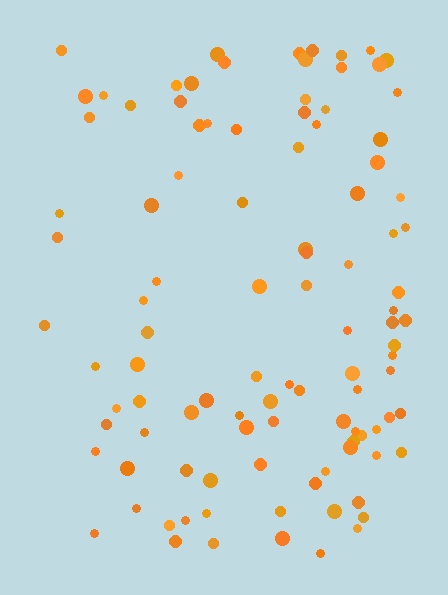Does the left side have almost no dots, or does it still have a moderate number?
Still a moderate number, just noticeably fewer than the right.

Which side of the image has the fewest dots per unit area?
The left.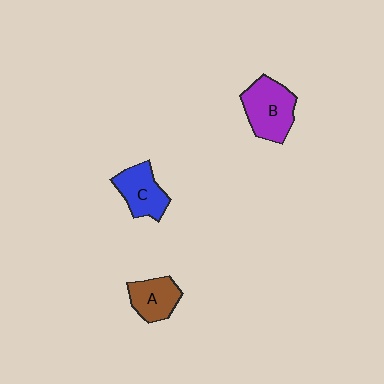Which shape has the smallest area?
Shape A (brown).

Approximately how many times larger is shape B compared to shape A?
Approximately 1.4 times.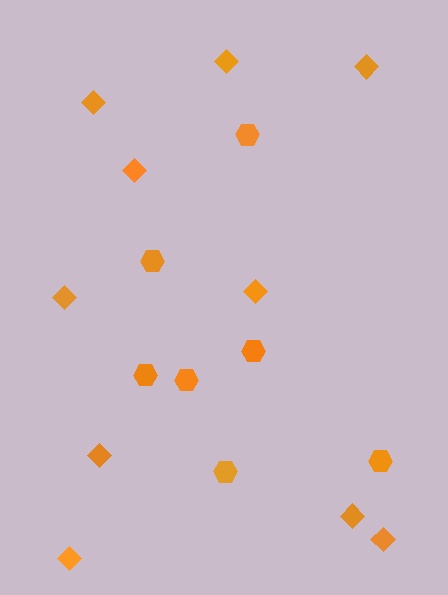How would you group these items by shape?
There are 2 groups: one group of hexagons (7) and one group of diamonds (10).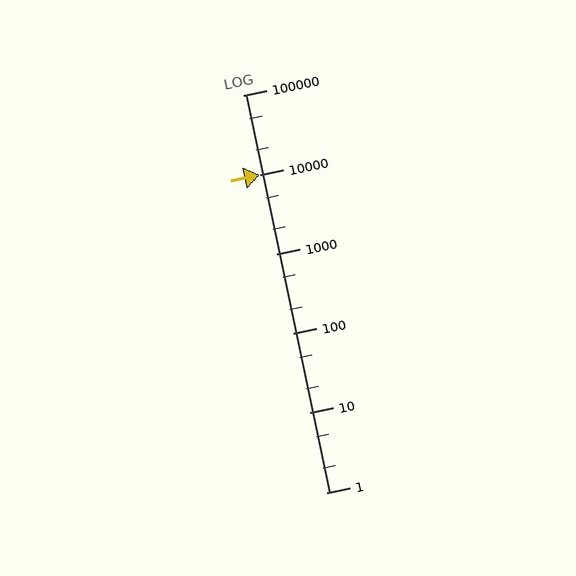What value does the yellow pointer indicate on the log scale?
The pointer indicates approximately 10000.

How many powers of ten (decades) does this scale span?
The scale spans 5 decades, from 1 to 100000.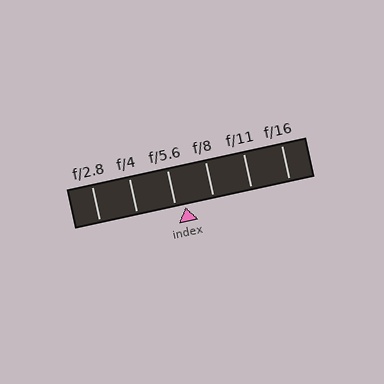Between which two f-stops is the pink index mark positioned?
The index mark is between f/5.6 and f/8.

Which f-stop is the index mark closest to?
The index mark is closest to f/5.6.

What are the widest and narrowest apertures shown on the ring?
The widest aperture shown is f/2.8 and the narrowest is f/16.